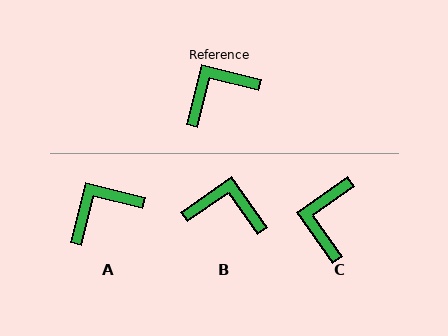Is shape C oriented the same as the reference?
No, it is off by about 49 degrees.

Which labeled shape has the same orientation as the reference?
A.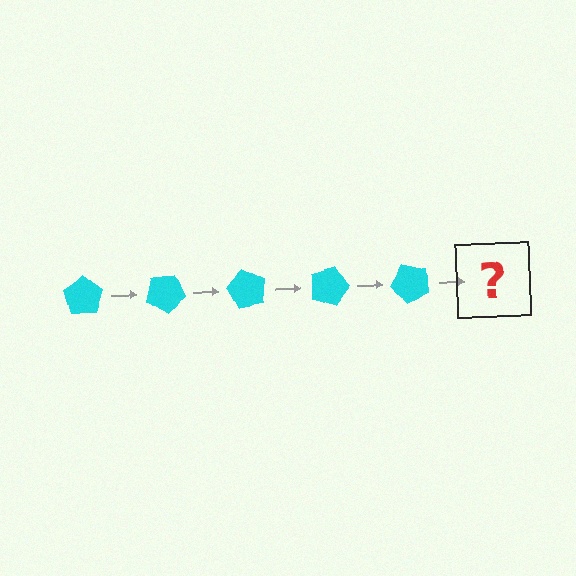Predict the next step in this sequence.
The next step is a cyan pentagon rotated 150 degrees.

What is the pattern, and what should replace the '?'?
The pattern is that the pentagon rotates 30 degrees each step. The '?' should be a cyan pentagon rotated 150 degrees.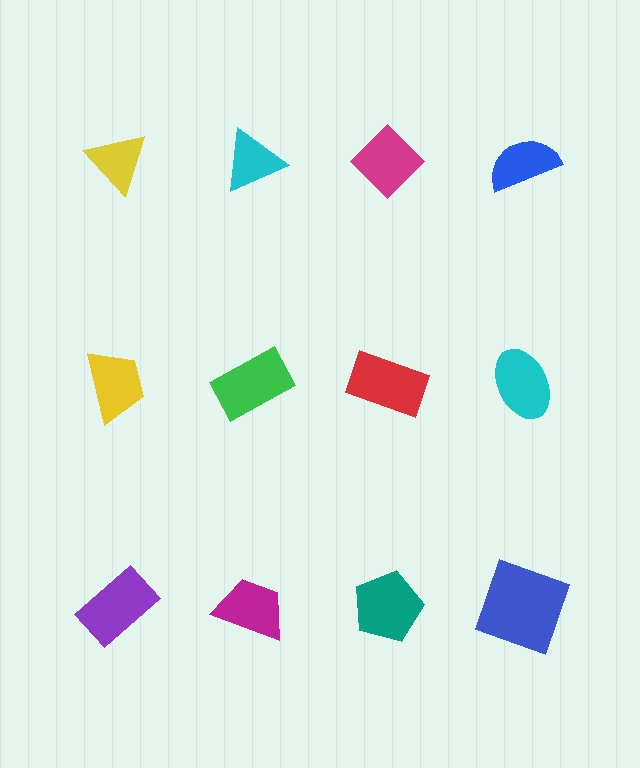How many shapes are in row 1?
4 shapes.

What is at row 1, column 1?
A yellow triangle.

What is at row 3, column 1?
A purple rectangle.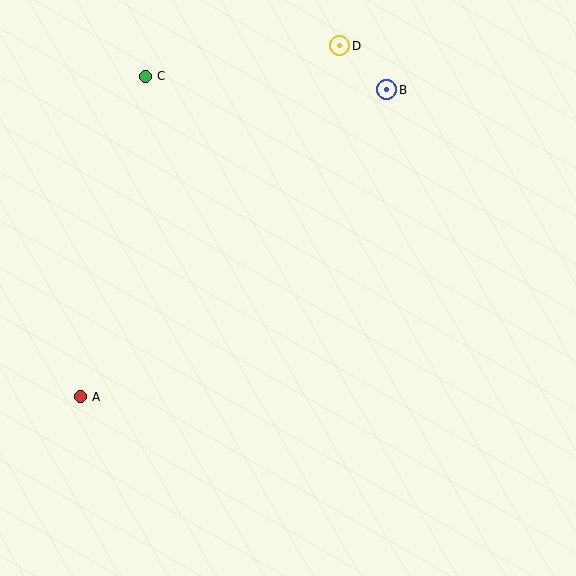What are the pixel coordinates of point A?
Point A is at (80, 397).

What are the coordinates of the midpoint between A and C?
The midpoint between A and C is at (113, 237).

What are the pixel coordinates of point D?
Point D is at (340, 46).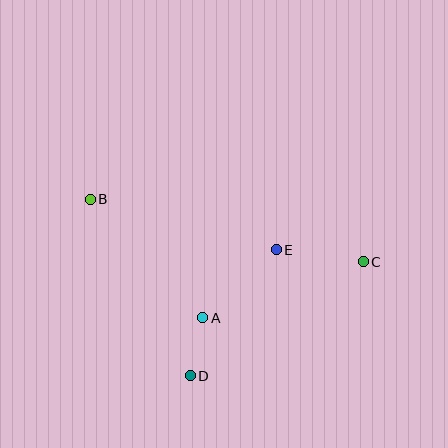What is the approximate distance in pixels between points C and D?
The distance between C and D is approximately 207 pixels.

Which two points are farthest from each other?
Points B and C are farthest from each other.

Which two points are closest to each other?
Points A and D are closest to each other.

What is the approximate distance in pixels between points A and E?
The distance between A and E is approximately 100 pixels.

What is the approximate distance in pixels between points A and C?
The distance between A and C is approximately 170 pixels.